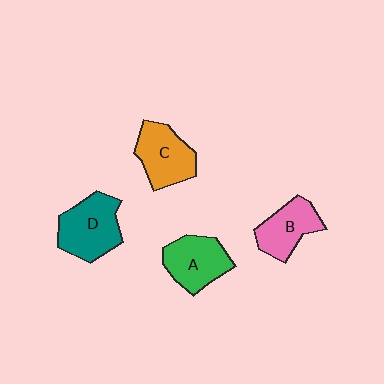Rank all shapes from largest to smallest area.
From largest to smallest: D (teal), C (orange), A (green), B (pink).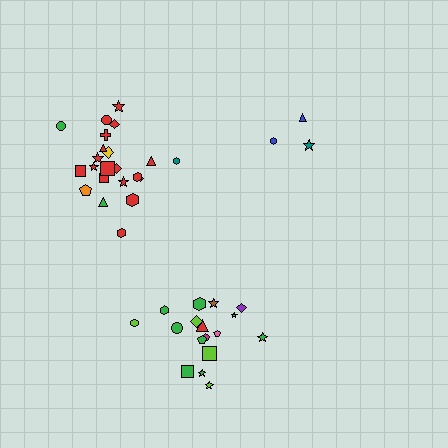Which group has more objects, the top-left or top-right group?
The top-left group.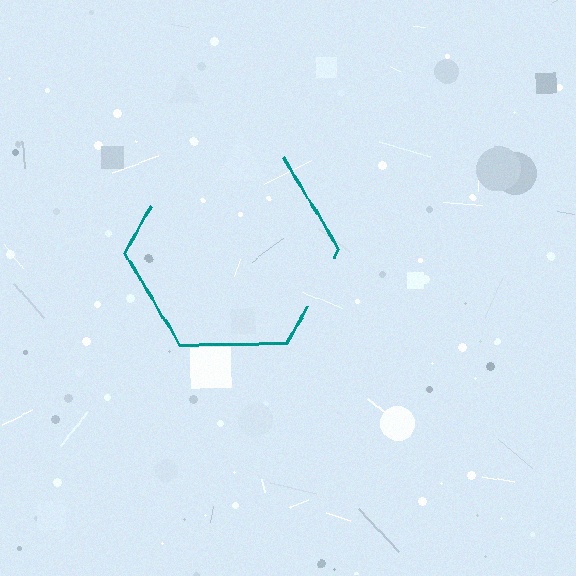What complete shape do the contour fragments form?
The contour fragments form a hexagon.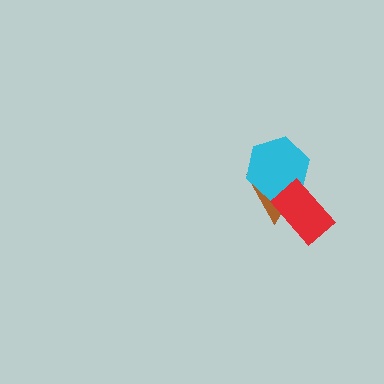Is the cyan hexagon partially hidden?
Yes, it is partially covered by another shape.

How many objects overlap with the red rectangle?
2 objects overlap with the red rectangle.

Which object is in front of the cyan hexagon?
The red rectangle is in front of the cyan hexagon.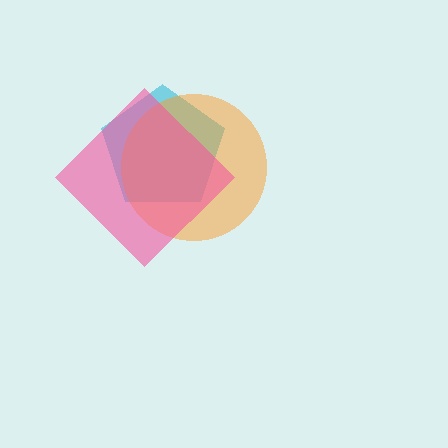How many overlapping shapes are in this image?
There are 3 overlapping shapes in the image.